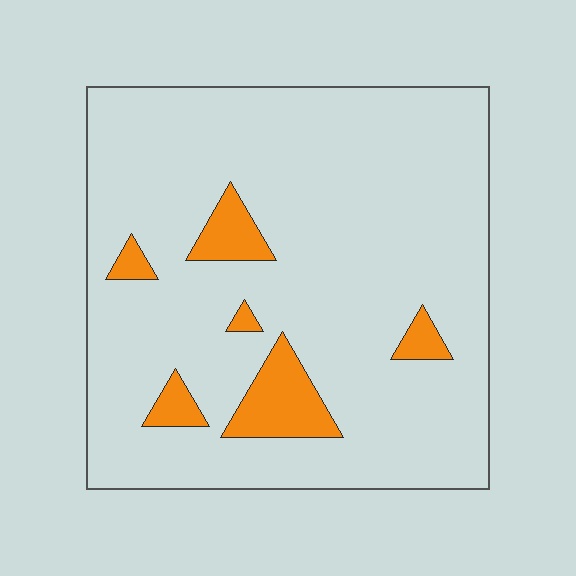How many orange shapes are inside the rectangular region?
6.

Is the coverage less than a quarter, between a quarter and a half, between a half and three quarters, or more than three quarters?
Less than a quarter.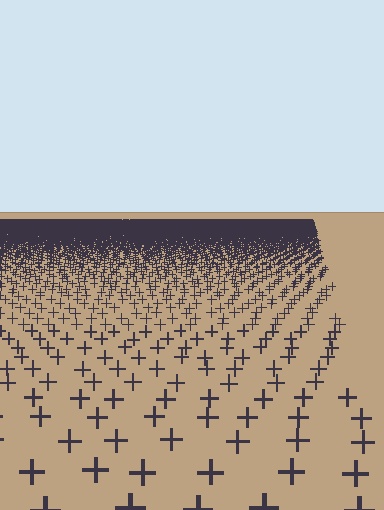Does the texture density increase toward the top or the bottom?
Density increases toward the top.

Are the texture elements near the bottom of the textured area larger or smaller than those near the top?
Larger. Near the bottom, elements are closer to the viewer and appear at a bigger on-screen size.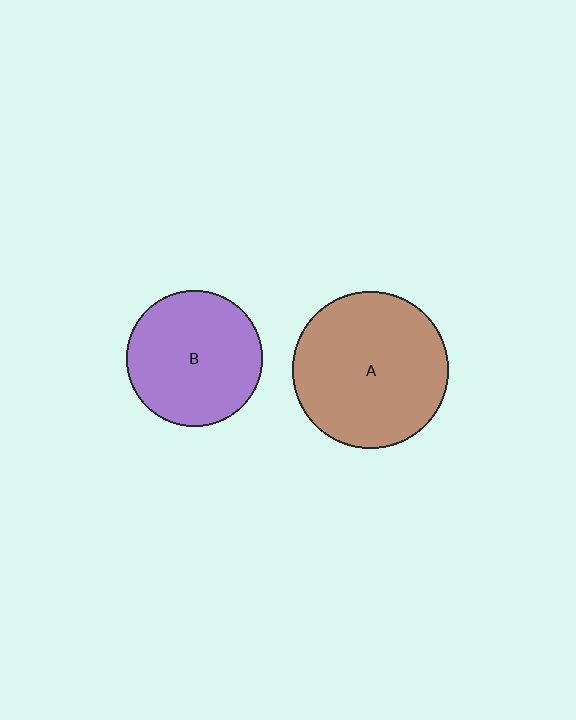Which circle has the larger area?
Circle A (brown).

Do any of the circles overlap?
No, none of the circles overlap.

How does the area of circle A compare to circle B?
Approximately 1.3 times.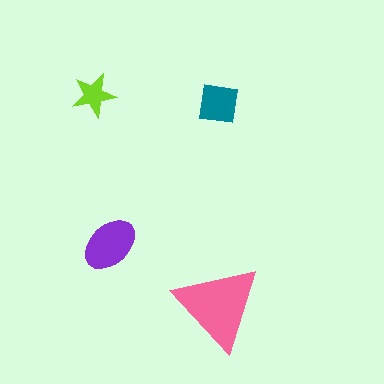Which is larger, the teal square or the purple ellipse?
The purple ellipse.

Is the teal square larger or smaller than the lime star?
Larger.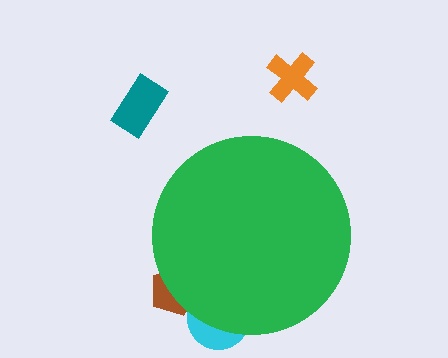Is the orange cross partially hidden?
No, the orange cross is fully visible.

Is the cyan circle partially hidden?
Yes, the cyan circle is partially hidden behind the green circle.